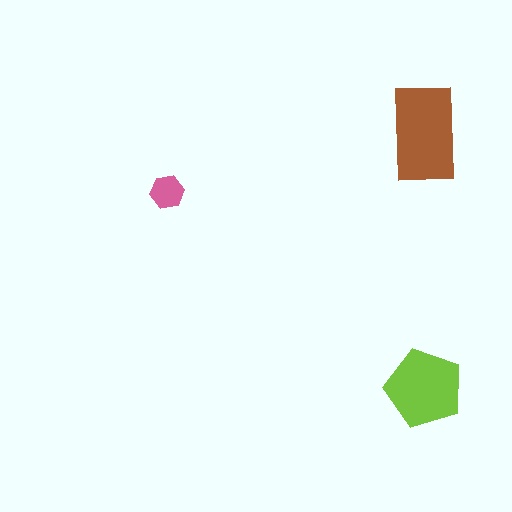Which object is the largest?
The brown rectangle.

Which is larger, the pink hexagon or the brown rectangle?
The brown rectangle.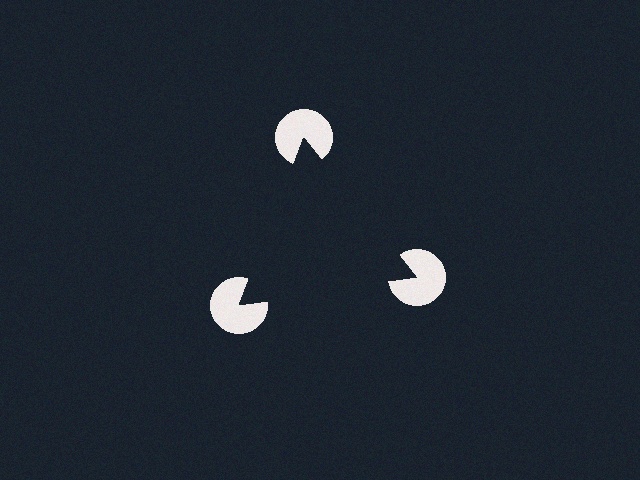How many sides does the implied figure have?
3 sides.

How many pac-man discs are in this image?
There are 3 — one at each vertex of the illusory triangle.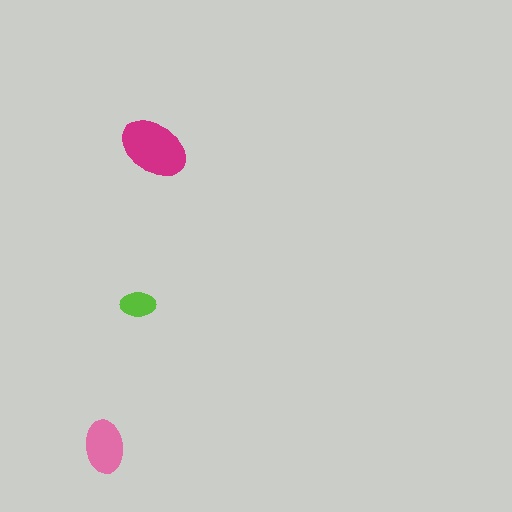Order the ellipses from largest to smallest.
the magenta one, the pink one, the lime one.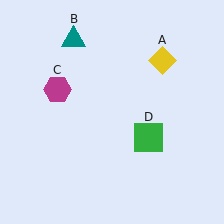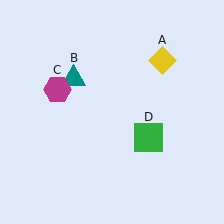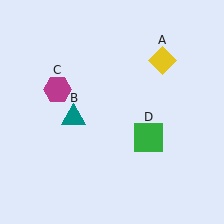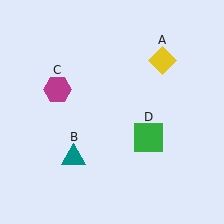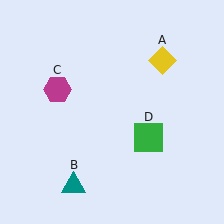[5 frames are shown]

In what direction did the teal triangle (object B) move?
The teal triangle (object B) moved down.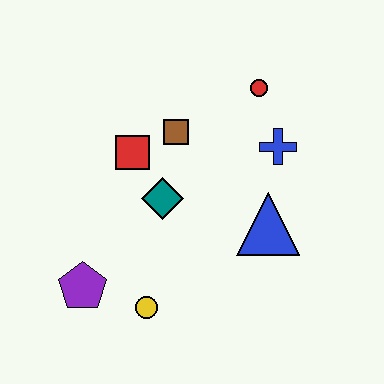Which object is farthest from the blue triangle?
The purple pentagon is farthest from the blue triangle.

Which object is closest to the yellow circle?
The purple pentagon is closest to the yellow circle.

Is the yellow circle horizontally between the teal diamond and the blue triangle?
No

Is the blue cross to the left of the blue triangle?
No